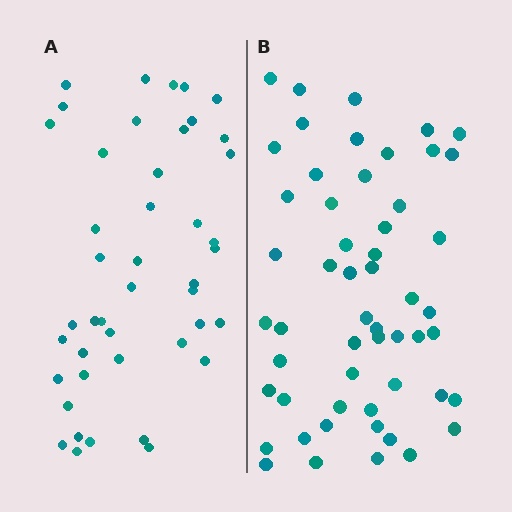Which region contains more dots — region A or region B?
Region B (the right region) has more dots.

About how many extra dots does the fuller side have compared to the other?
Region B has roughly 10 or so more dots than region A.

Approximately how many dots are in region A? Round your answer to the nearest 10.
About 40 dots. (The exact count is 44, which rounds to 40.)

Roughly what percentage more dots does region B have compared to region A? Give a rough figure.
About 25% more.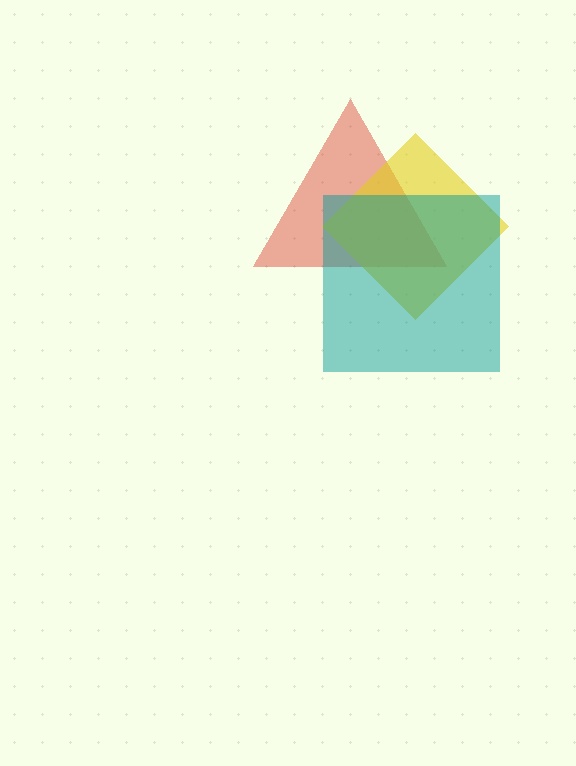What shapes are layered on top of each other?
The layered shapes are: a red triangle, a yellow diamond, a teal square.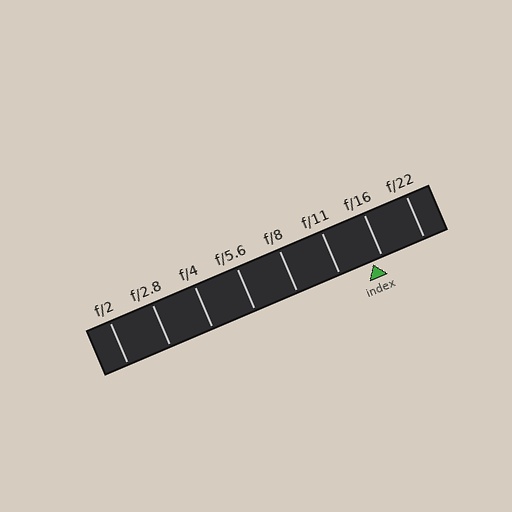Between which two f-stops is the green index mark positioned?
The index mark is between f/11 and f/16.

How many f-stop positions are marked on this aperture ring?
There are 8 f-stop positions marked.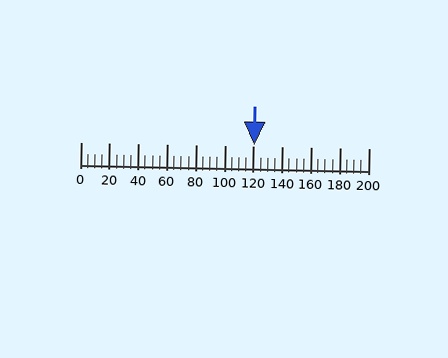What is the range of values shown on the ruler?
The ruler shows values from 0 to 200.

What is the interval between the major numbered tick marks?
The major tick marks are spaced 20 units apart.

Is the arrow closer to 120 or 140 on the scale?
The arrow is closer to 120.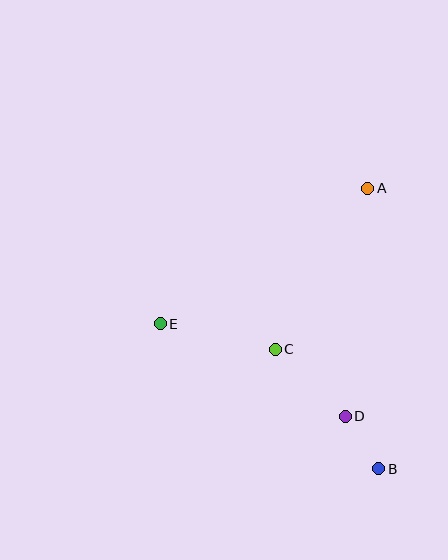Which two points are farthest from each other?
Points A and B are farthest from each other.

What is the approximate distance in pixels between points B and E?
The distance between B and E is approximately 262 pixels.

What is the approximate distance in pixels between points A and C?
The distance between A and C is approximately 186 pixels.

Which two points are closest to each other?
Points B and D are closest to each other.